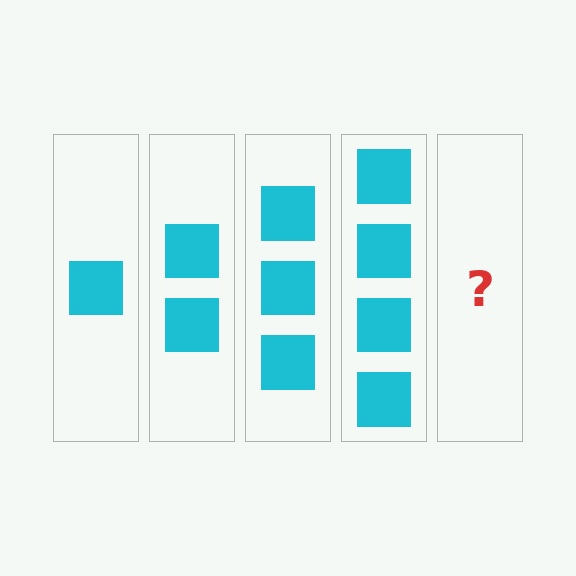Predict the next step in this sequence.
The next step is 5 squares.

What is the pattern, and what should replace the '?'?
The pattern is that each step adds one more square. The '?' should be 5 squares.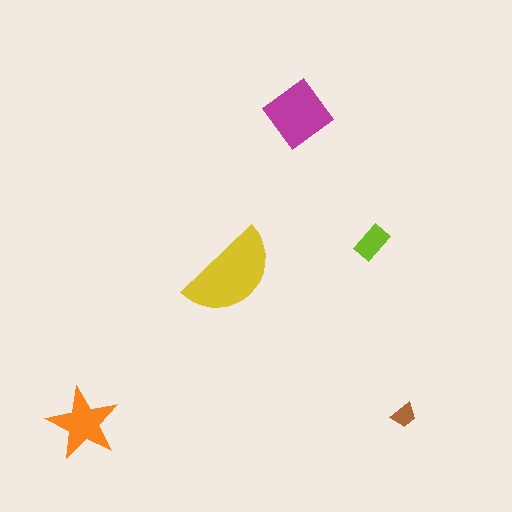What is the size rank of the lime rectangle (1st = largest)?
4th.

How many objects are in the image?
There are 5 objects in the image.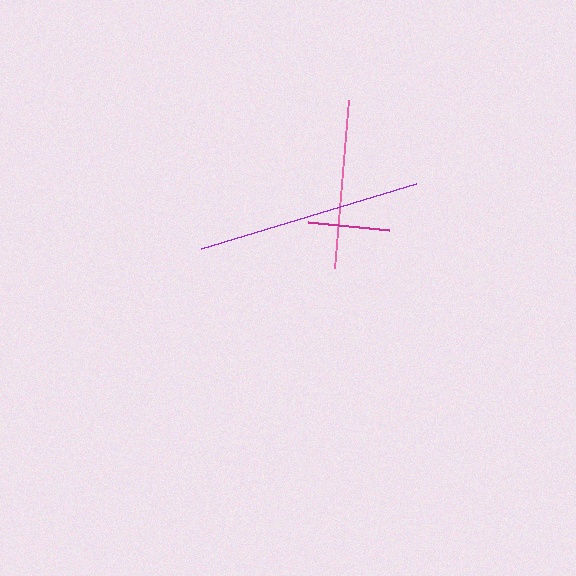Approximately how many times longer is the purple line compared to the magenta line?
The purple line is approximately 2.7 times the length of the magenta line.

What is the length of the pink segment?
The pink segment is approximately 168 pixels long.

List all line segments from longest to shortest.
From longest to shortest: purple, pink, magenta.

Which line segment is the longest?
The purple line is the longest at approximately 224 pixels.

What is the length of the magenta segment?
The magenta segment is approximately 82 pixels long.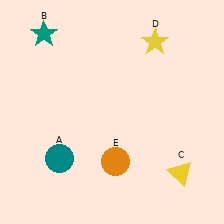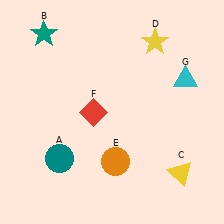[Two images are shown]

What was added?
A red diamond (F), a cyan triangle (G) were added in Image 2.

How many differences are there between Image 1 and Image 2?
There are 2 differences between the two images.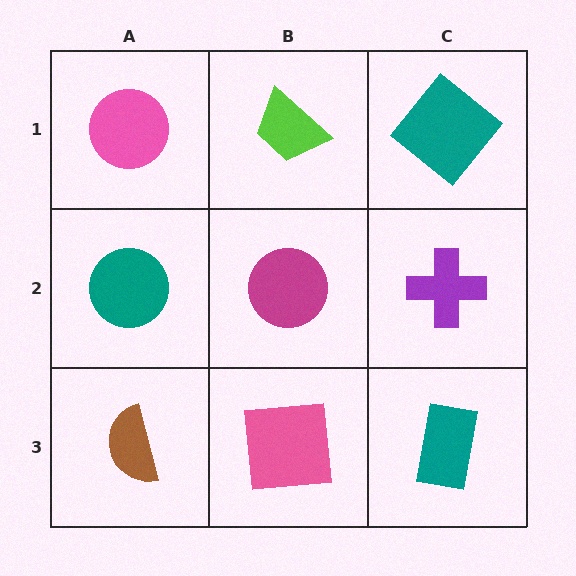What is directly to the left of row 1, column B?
A pink circle.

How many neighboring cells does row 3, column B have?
3.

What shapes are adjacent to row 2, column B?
A lime trapezoid (row 1, column B), a pink square (row 3, column B), a teal circle (row 2, column A), a purple cross (row 2, column C).